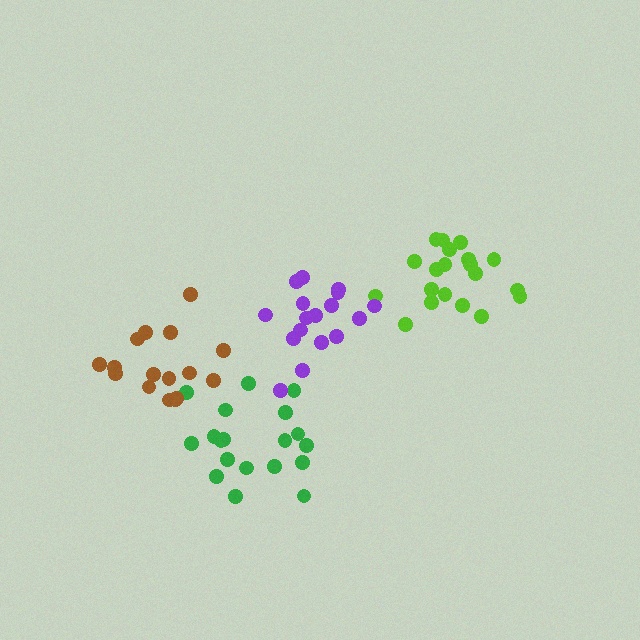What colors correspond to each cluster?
The clusters are colored: green, lime, purple, brown.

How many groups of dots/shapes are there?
There are 4 groups.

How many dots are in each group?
Group 1: 19 dots, Group 2: 20 dots, Group 3: 17 dots, Group 4: 16 dots (72 total).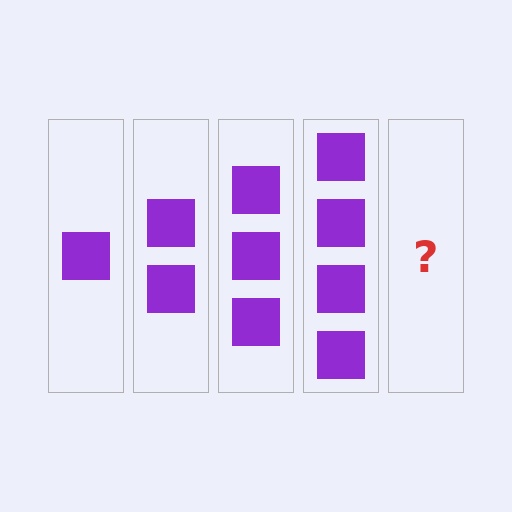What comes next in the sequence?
The next element should be 5 squares.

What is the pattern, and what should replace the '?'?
The pattern is that each step adds one more square. The '?' should be 5 squares.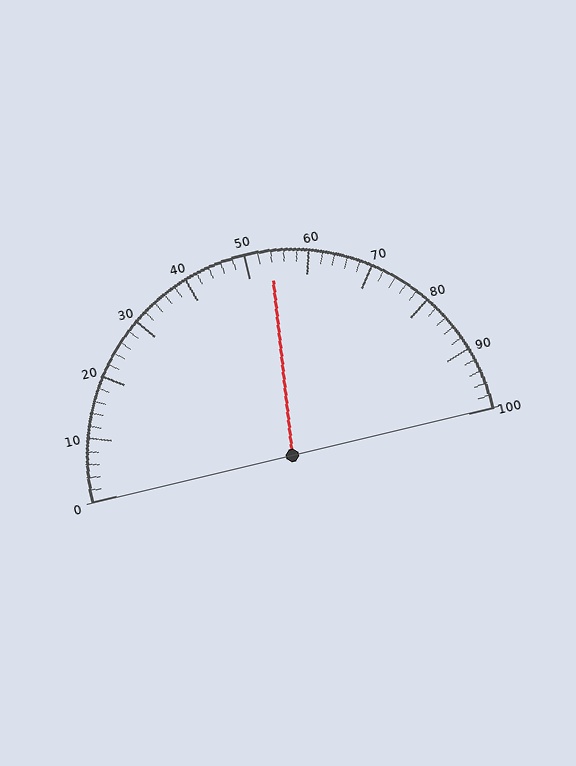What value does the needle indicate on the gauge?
The needle indicates approximately 54.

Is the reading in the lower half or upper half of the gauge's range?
The reading is in the upper half of the range (0 to 100).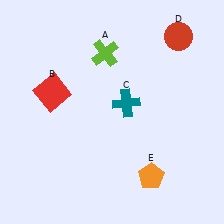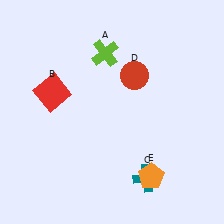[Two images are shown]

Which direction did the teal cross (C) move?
The teal cross (C) moved down.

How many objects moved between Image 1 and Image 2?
2 objects moved between the two images.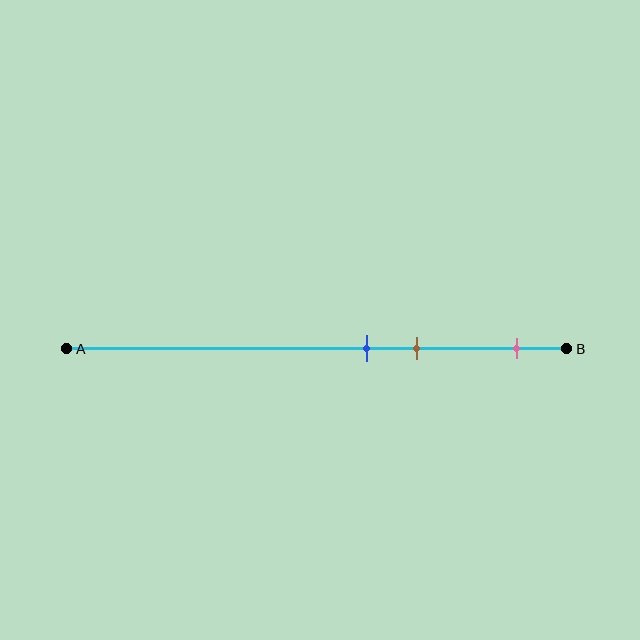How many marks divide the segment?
There are 3 marks dividing the segment.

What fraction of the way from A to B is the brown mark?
The brown mark is approximately 70% (0.7) of the way from A to B.